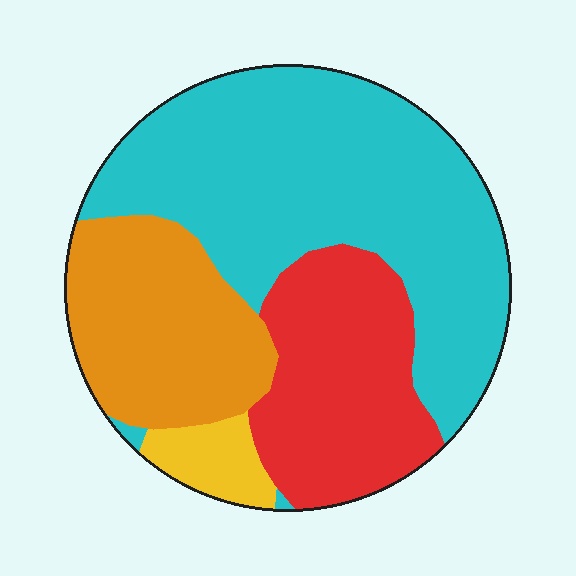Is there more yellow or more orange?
Orange.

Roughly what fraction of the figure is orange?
Orange covers around 20% of the figure.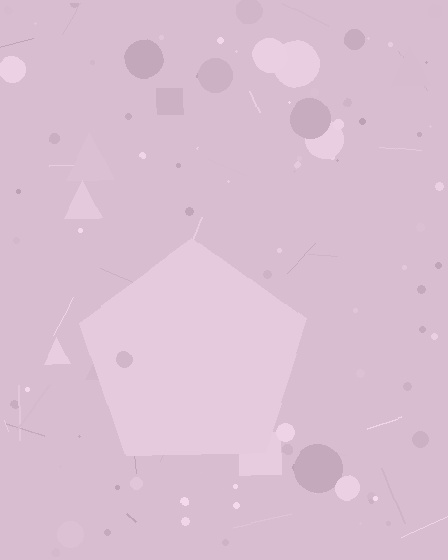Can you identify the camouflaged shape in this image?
The camouflaged shape is a pentagon.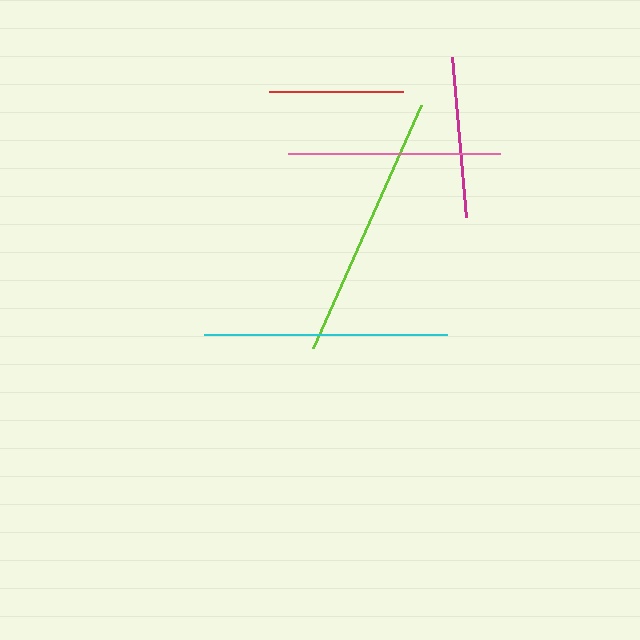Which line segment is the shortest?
The red line is the shortest at approximately 134 pixels.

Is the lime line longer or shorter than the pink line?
The lime line is longer than the pink line.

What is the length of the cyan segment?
The cyan segment is approximately 242 pixels long.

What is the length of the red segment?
The red segment is approximately 134 pixels long.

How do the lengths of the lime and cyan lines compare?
The lime and cyan lines are approximately the same length.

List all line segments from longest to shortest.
From longest to shortest: lime, cyan, pink, magenta, red.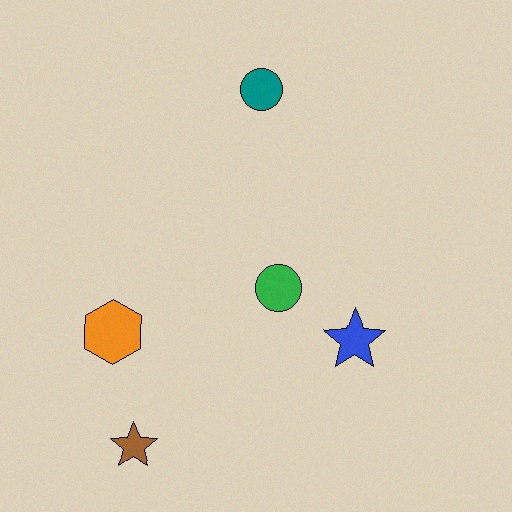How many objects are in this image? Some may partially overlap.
There are 5 objects.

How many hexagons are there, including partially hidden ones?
There is 1 hexagon.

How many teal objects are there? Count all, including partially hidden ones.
There is 1 teal object.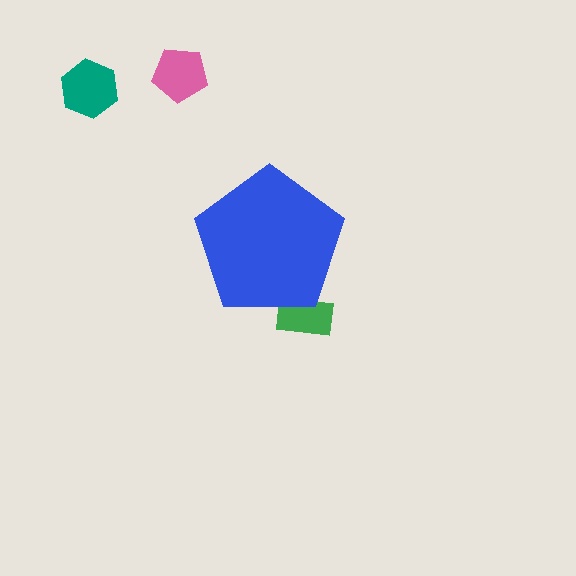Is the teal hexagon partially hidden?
No, the teal hexagon is fully visible.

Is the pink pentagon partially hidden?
No, the pink pentagon is fully visible.